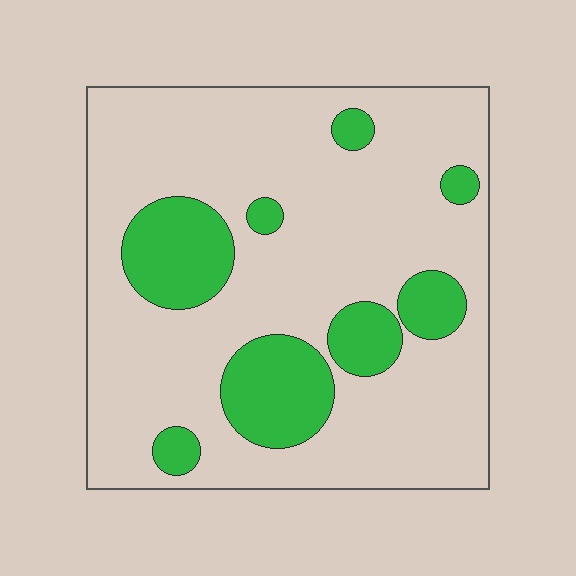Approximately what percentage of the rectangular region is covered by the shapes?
Approximately 20%.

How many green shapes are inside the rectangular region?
8.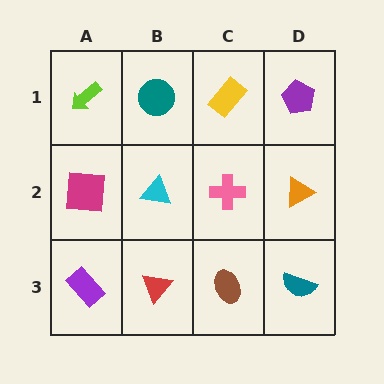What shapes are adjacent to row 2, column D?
A purple pentagon (row 1, column D), a teal semicircle (row 3, column D), a pink cross (row 2, column C).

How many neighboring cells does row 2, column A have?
3.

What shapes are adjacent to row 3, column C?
A pink cross (row 2, column C), a red triangle (row 3, column B), a teal semicircle (row 3, column D).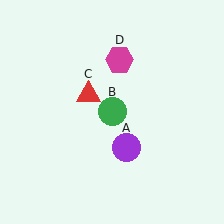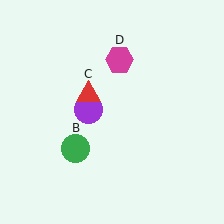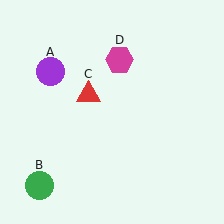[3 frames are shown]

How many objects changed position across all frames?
2 objects changed position: purple circle (object A), green circle (object B).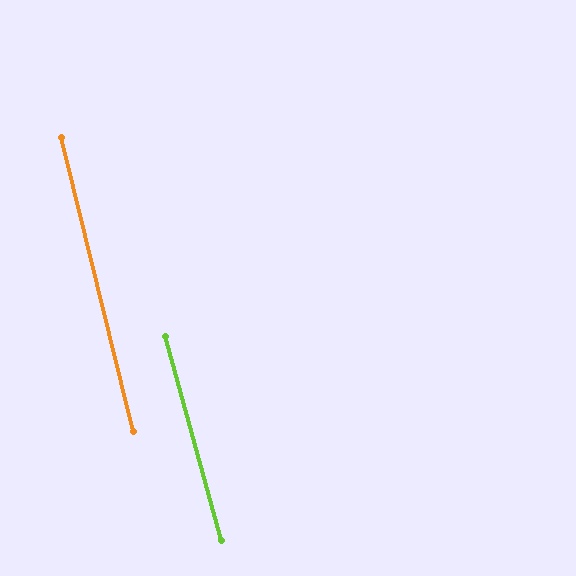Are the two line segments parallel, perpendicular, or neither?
Parallel — their directions differ by only 1.5°.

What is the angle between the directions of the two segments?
Approximately 1 degree.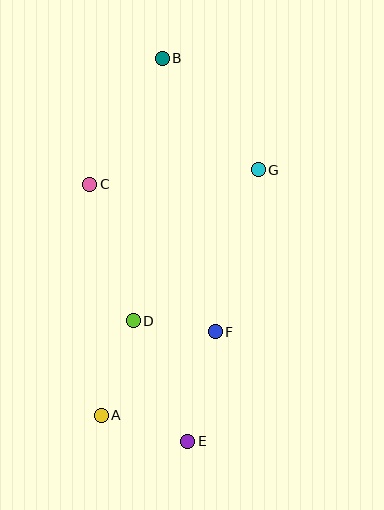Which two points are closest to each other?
Points D and F are closest to each other.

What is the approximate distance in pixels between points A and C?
The distance between A and C is approximately 232 pixels.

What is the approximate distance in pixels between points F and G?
The distance between F and G is approximately 167 pixels.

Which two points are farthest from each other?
Points B and E are farthest from each other.